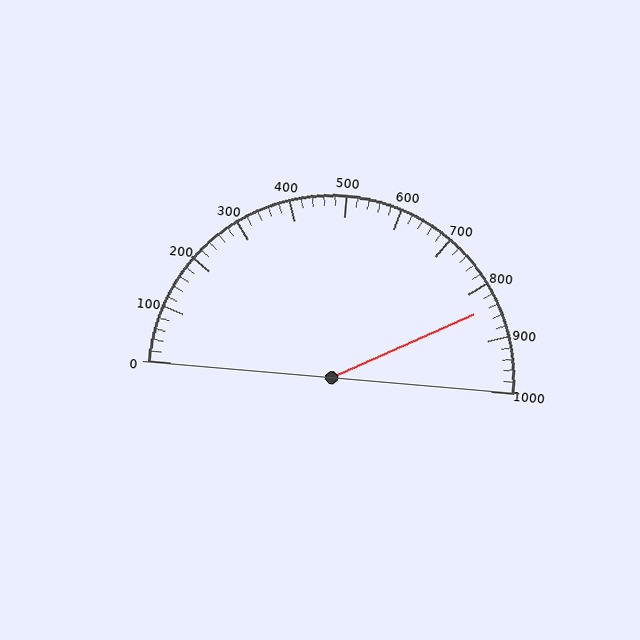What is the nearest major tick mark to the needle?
The nearest major tick mark is 800.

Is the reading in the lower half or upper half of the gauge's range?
The reading is in the upper half of the range (0 to 1000).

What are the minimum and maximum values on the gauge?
The gauge ranges from 0 to 1000.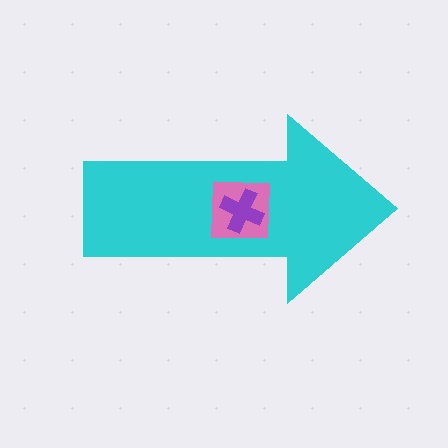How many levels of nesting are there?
3.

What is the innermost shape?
The purple cross.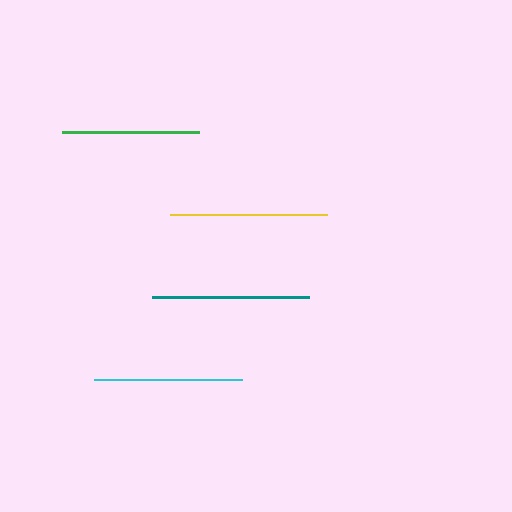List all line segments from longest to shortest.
From longest to shortest: yellow, teal, cyan, green.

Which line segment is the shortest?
The green line is the shortest at approximately 136 pixels.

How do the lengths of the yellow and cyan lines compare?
The yellow and cyan lines are approximately the same length.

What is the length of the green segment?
The green segment is approximately 136 pixels long.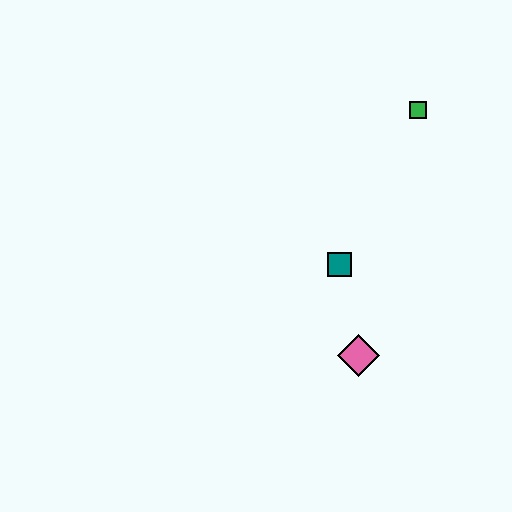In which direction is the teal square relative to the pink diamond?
The teal square is above the pink diamond.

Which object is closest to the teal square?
The pink diamond is closest to the teal square.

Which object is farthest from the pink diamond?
The green square is farthest from the pink diamond.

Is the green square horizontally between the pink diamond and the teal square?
No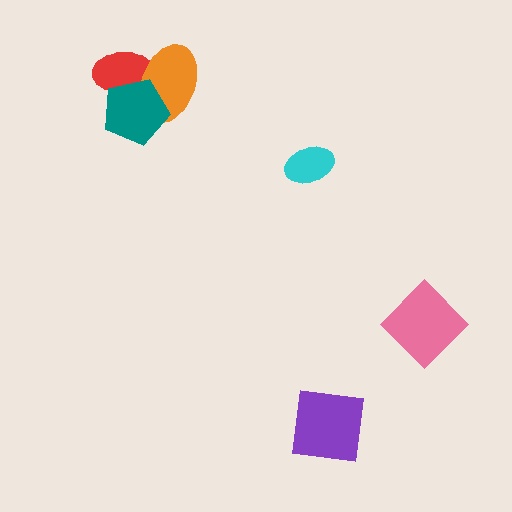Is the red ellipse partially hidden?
Yes, it is partially covered by another shape.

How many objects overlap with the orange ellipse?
2 objects overlap with the orange ellipse.